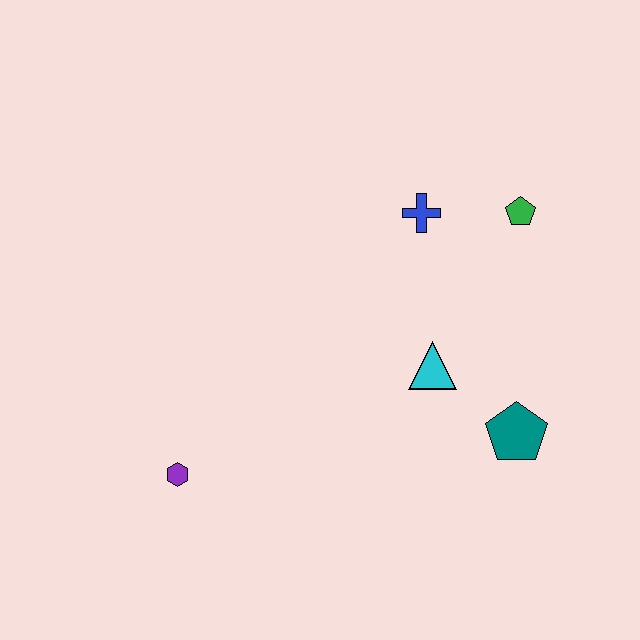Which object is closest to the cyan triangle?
The teal pentagon is closest to the cyan triangle.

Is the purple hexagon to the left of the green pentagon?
Yes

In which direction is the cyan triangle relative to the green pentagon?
The cyan triangle is below the green pentagon.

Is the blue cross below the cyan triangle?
No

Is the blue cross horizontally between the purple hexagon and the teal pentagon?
Yes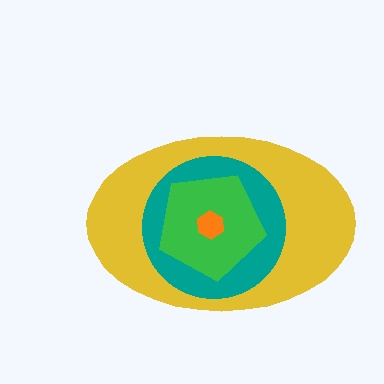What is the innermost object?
The orange hexagon.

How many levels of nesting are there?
4.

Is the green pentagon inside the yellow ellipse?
Yes.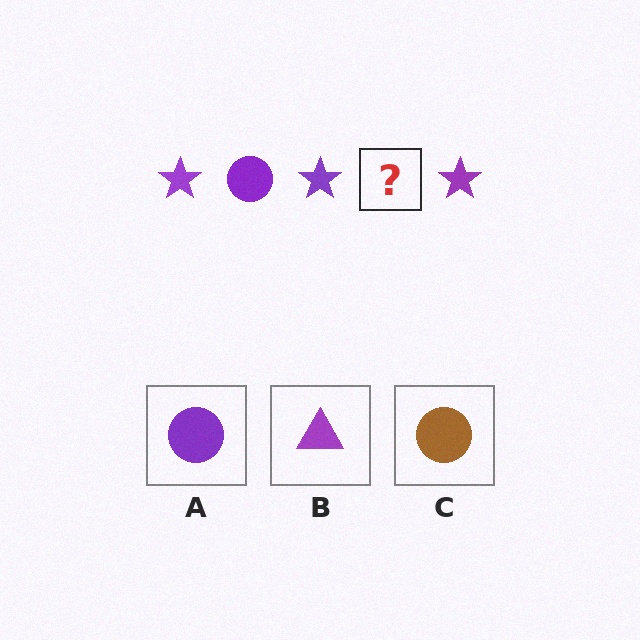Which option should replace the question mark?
Option A.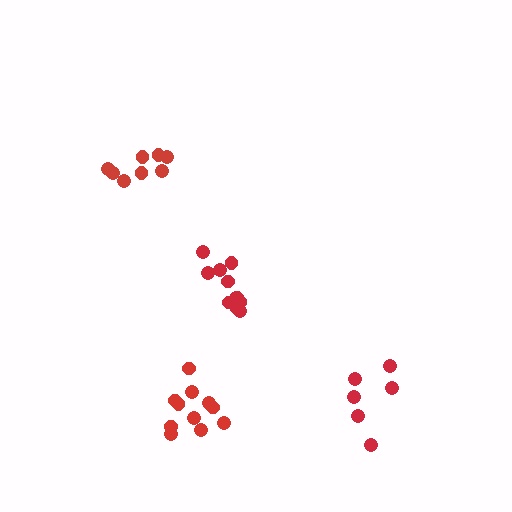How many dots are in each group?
Group 1: 11 dots, Group 2: 6 dots, Group 3: 8 dots, Group 4: 11 dots (36 total).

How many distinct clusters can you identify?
There are 4 distinct clusters.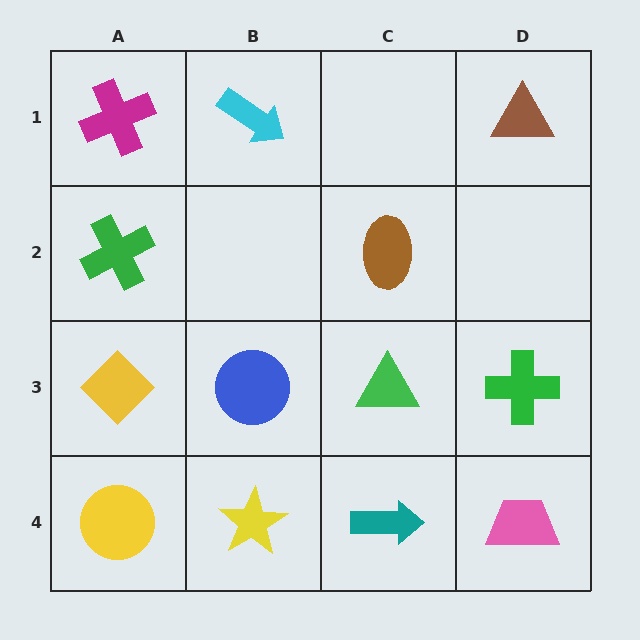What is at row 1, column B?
A cyan arrow.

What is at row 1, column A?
A magenta cross.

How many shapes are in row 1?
3 shapes.